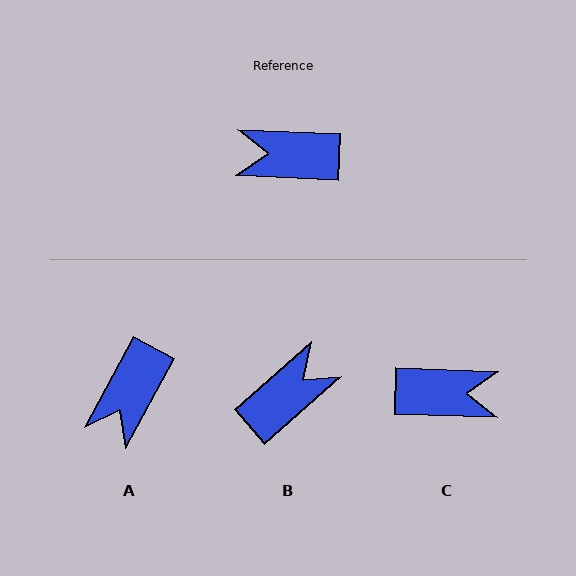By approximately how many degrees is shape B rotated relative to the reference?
Approximately 136 degrees clockwise.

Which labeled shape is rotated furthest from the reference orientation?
C, about 179 degrees away.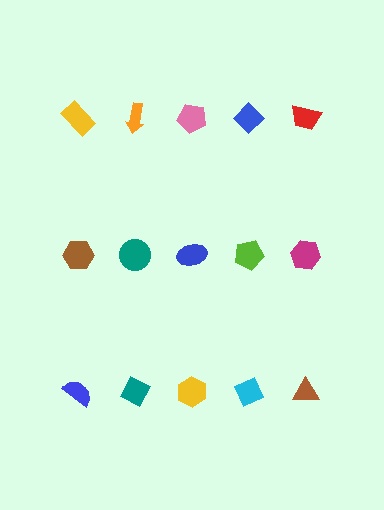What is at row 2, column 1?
A brown hexagon.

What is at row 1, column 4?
A blue diamond.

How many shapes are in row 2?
5 shapes.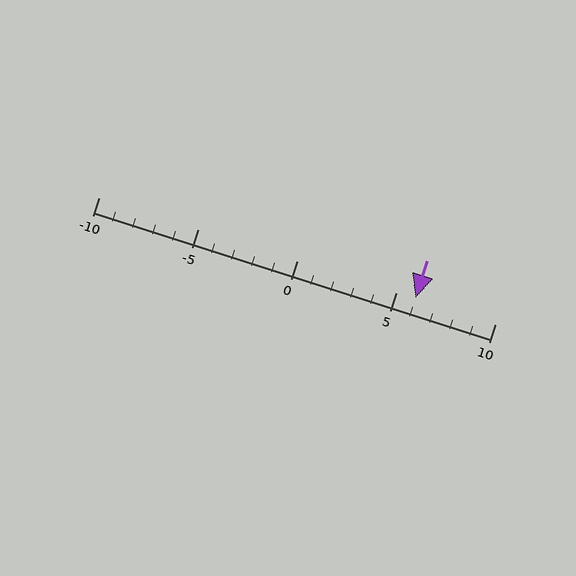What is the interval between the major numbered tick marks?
The major tick marks are spaced 5 units apart.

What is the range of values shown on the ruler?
The ruler shows values from -10 to 10.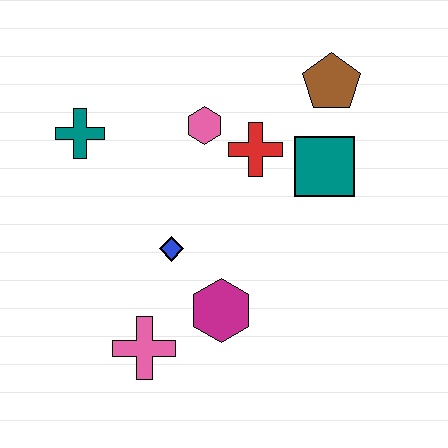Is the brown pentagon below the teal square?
No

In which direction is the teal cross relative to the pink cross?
The teal cross is above the pink cross.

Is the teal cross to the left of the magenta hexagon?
Yes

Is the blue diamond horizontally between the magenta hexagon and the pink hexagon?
No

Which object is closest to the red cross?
The pink hexagon is closest to the red cross.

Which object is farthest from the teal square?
The pink cross is farthest from the teal square.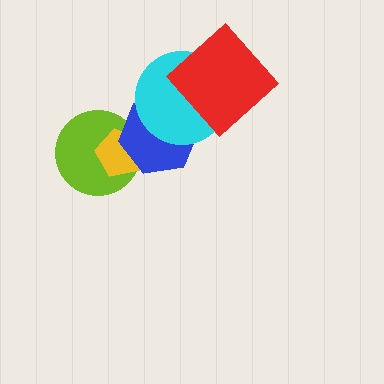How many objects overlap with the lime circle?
2 objects overlap with the lime circle.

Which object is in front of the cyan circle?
The red diamond is in front of the cyan circle.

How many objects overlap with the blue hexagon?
3 objects overlap with the blue hexagon.